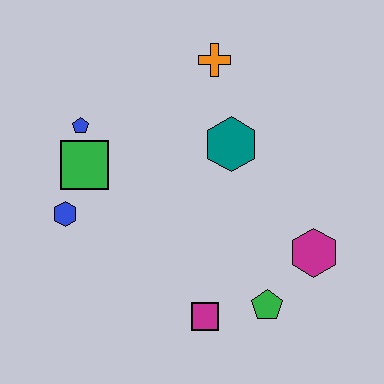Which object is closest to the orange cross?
The teal hexagon is closest to the orange cross.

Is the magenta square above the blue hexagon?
No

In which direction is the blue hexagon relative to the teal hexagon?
The blue hexagon is to the left of the teal hexagon.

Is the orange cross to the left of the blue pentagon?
No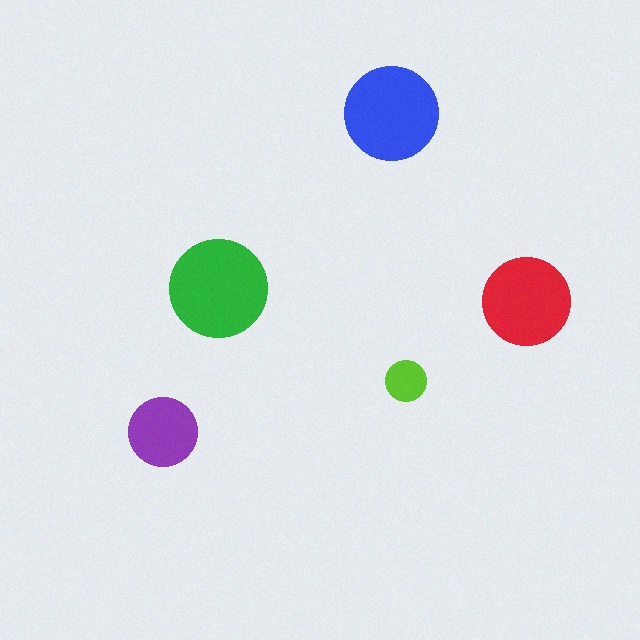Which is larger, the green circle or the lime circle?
The green one.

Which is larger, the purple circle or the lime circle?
The purple one.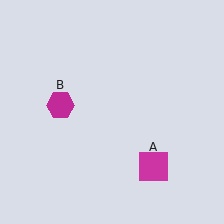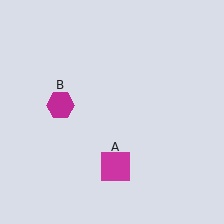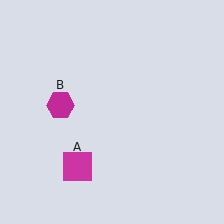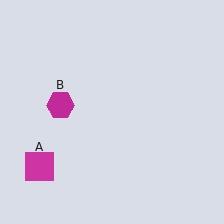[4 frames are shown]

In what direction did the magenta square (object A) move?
The magenta square (object A) moved left.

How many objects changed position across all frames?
1 object changed position: magenta square (object A).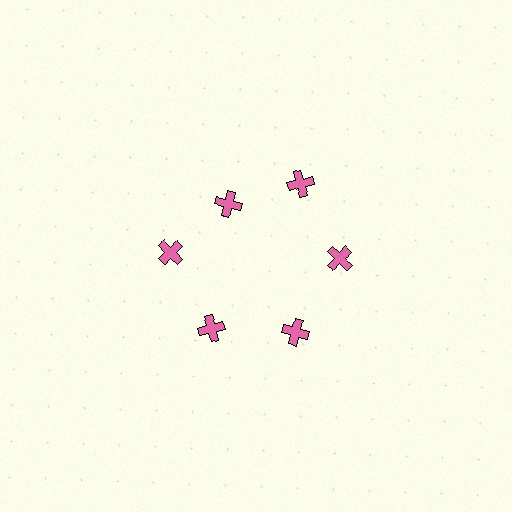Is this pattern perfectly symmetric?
No. The 6 pink crosses are arranged in a ring, but one element near the 11 o'clock position is pulled inward toward the center, breaking the 6-fold rotational symmetry.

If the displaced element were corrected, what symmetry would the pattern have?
It would have 6-fold rotational symmetry — the pattern would map onto itself every 60 degrees.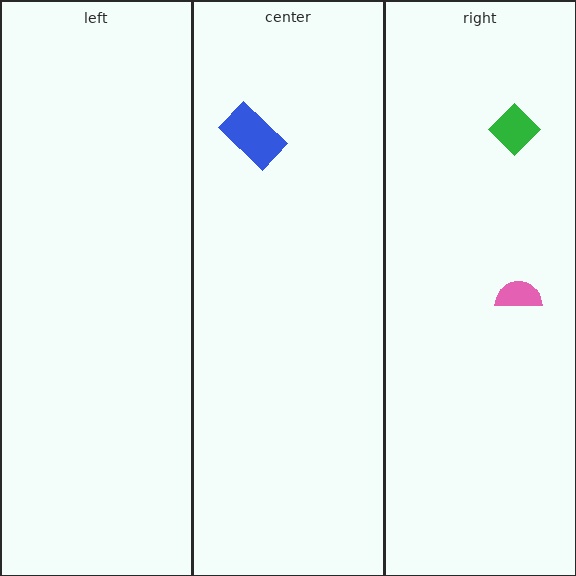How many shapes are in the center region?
1.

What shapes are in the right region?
The pink semicircle, the green diamond.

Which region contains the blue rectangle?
The center region.